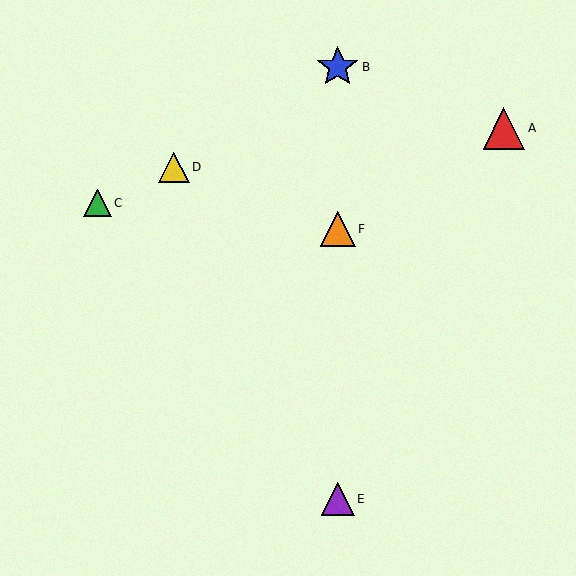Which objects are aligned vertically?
Objects B, E, F are aligned vertically.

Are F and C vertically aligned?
No, F is at x≈338 and C is at x≈98.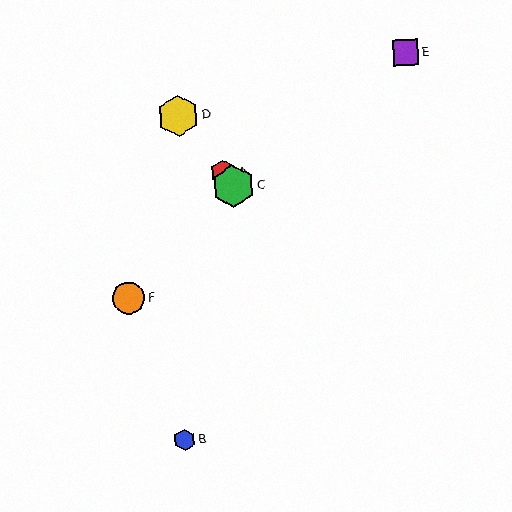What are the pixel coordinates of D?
Object D is at (178, 116).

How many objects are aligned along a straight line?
3 objects (A, C, D) are aligned along a straight line.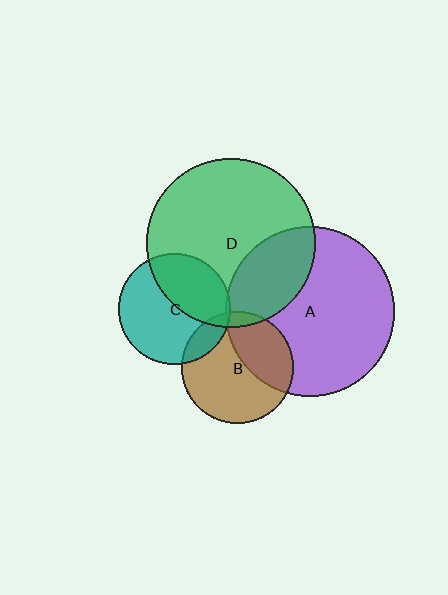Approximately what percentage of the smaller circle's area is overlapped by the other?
Approximately 5%.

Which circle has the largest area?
Circle A (purple).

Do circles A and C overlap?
Yes.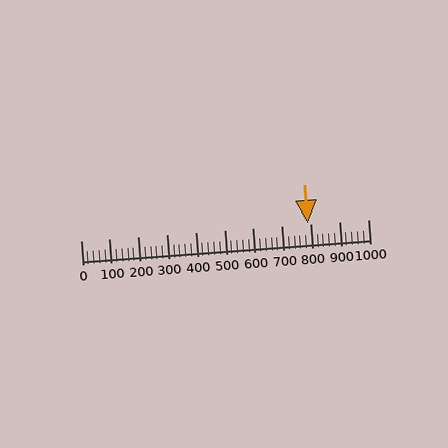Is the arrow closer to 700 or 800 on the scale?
The arrow is closer to 800.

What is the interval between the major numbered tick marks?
The major tick marks are spaced 100 units apart.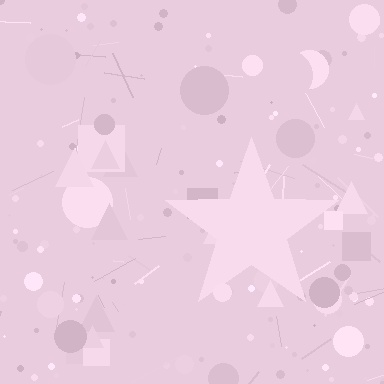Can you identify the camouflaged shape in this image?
The camouflaged shape is a star.